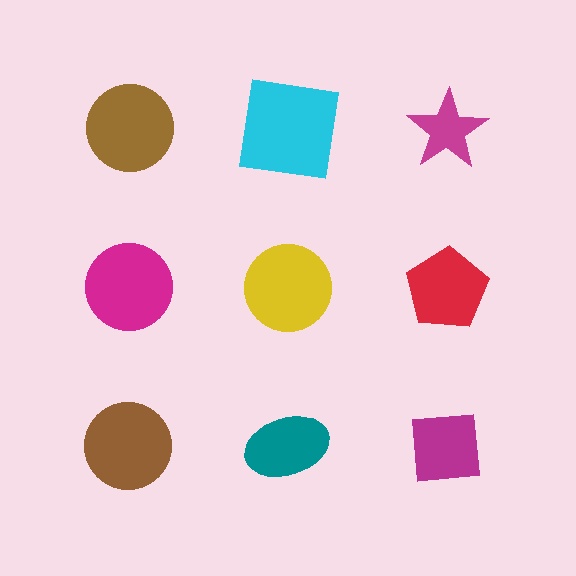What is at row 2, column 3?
A red pentagon.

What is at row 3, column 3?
A magenta square.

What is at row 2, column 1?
A magenta circle.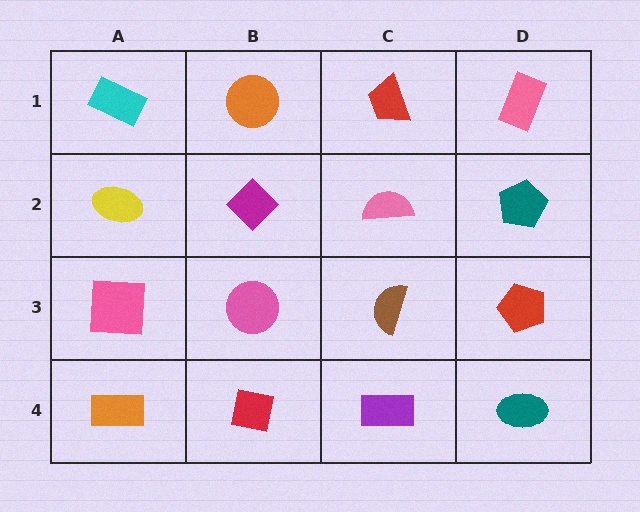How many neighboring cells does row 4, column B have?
3.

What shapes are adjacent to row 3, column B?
A magenta diamond (row 2, column B), a red square (row 4, column B), a pink square (row 3, column A), a brown semicircle (row 3, column C).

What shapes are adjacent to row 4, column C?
A brown semicircle (row 3, column C), a red square (row 4, column B), a teal ellipse (row 4, column D).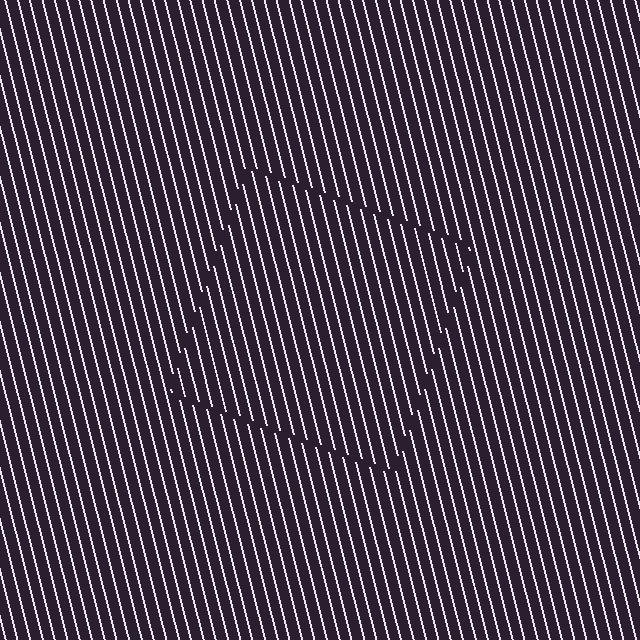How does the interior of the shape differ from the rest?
The interior of the shape contains the same grating, shifted by half a period — the contour is defined by the phase discontinuity where line-ends from the inner and outer gratings abut.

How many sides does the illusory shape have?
4 sides — the line-ends trace a square.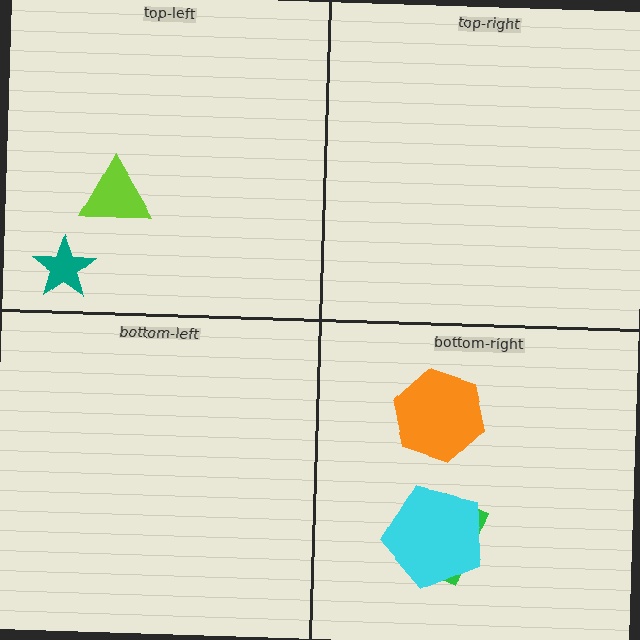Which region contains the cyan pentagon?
The bottom-right region.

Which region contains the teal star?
The top-left region.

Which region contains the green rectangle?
The bottom-right region.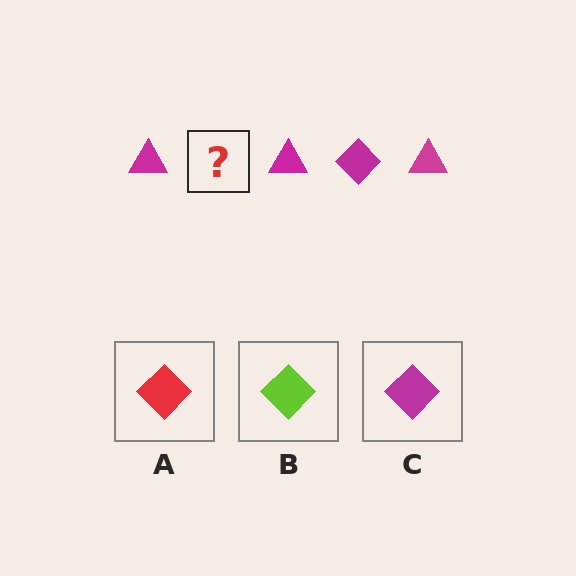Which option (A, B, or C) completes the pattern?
C.